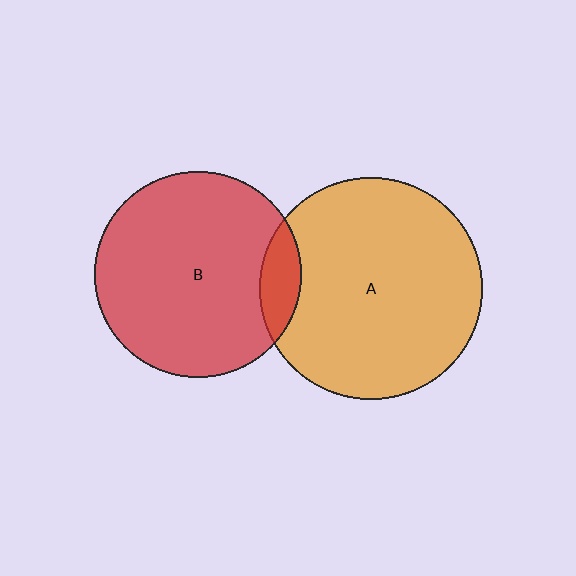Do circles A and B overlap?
Yes.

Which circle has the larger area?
Circle A (orange).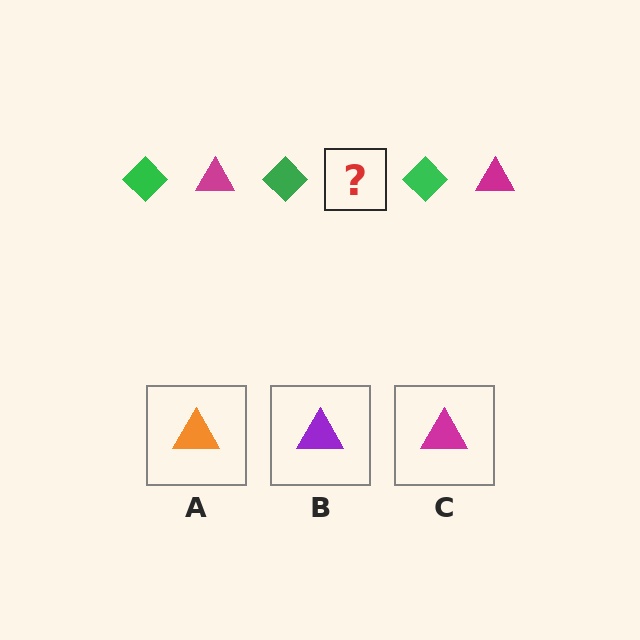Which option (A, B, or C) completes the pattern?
C.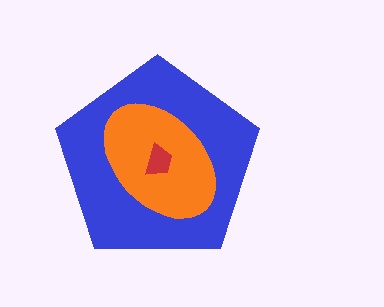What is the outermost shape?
The blue pentagon.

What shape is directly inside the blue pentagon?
The orange ellipse.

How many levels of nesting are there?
3.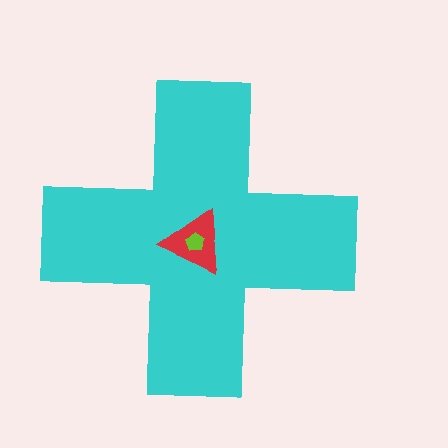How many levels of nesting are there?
3.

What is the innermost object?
The lime pentagon.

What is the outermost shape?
The cyan cross.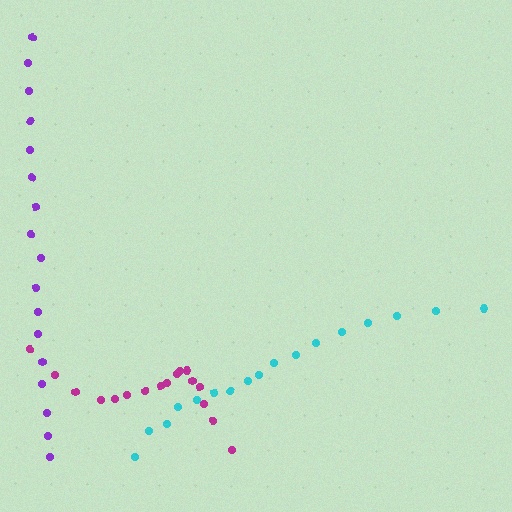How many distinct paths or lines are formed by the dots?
There are 3 distinct paths.